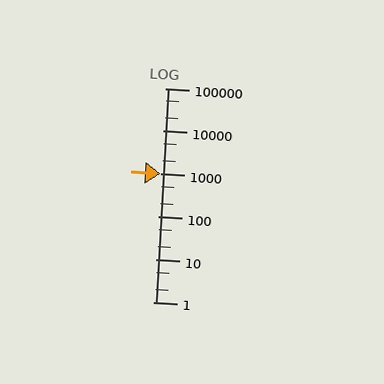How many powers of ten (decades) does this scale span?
The scale spans 5 decades, from 1 to 100000.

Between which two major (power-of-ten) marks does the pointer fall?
The pointer is between 1000 and 10000.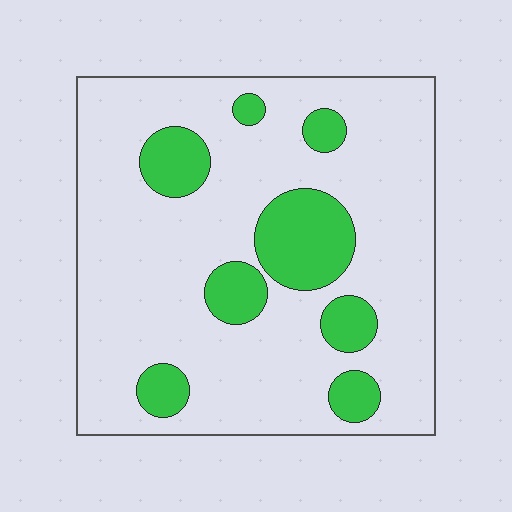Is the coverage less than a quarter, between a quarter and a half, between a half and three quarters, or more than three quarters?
Less than a quarter.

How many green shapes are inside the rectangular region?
8.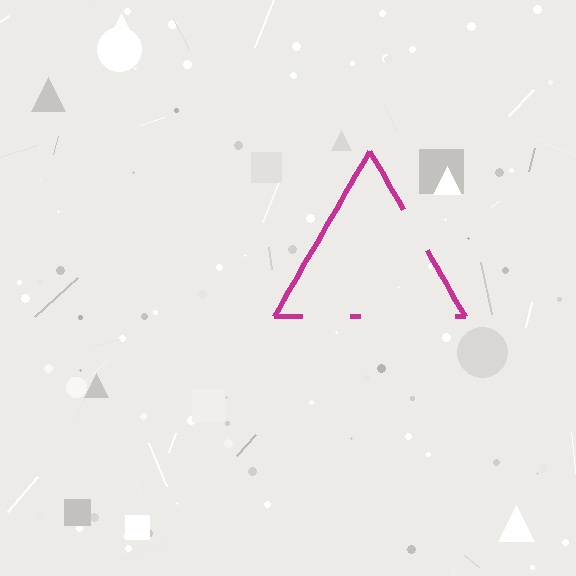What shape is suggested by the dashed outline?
The dashed outline suggests a triangle.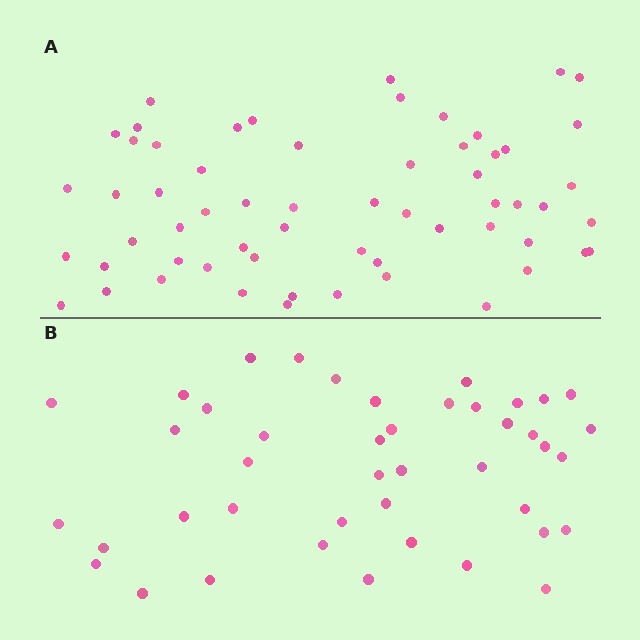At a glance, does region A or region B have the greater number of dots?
Region A (the top region) has more dots.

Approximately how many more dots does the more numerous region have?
Region A has approximately 15 more dots than region B.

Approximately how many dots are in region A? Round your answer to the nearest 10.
About 60 dots.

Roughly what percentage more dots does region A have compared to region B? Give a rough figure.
About 40% more.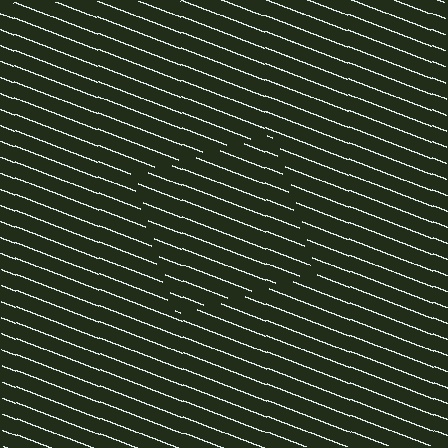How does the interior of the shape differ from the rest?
The interior of the shape contains the same grating, shifted by half a period — the contour is defined by the phase discontinuity where line-ends from the inner and outer gratings abut.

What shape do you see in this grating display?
An illusory square. The interior of the shape contains the same grating, shifted by half a period — the contour is defined by the phase discontinuity where line-ends from the inner and outer gratings abut.